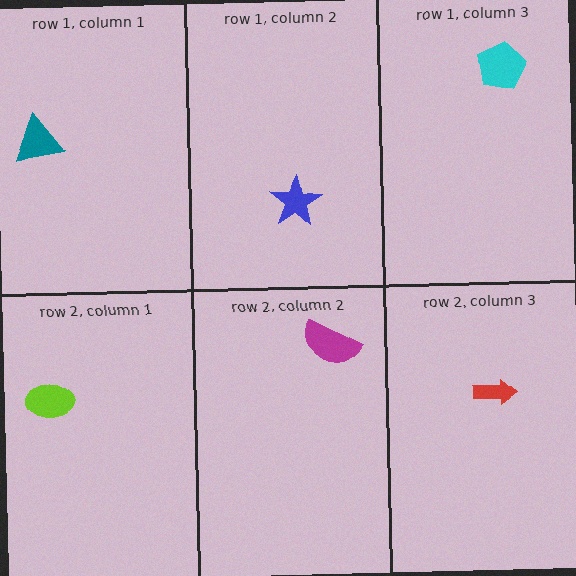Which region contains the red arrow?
The row 2, column 3 region.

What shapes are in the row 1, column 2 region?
The blue star.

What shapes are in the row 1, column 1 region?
The teal triangle.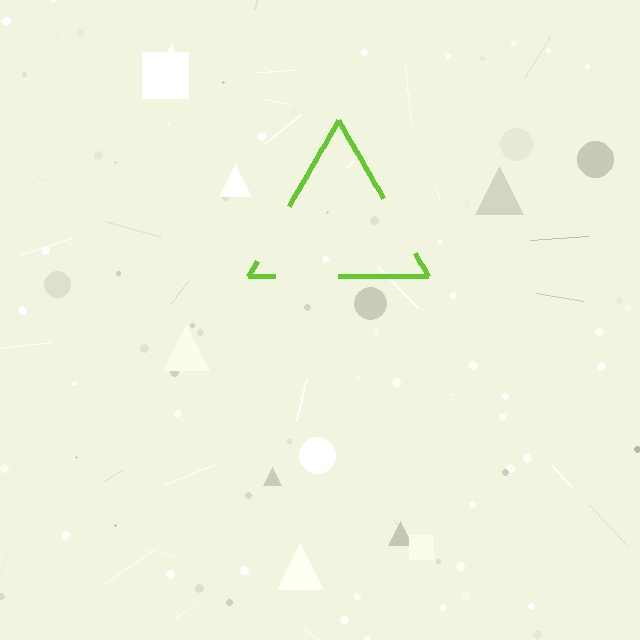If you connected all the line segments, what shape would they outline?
They would outline a triangle.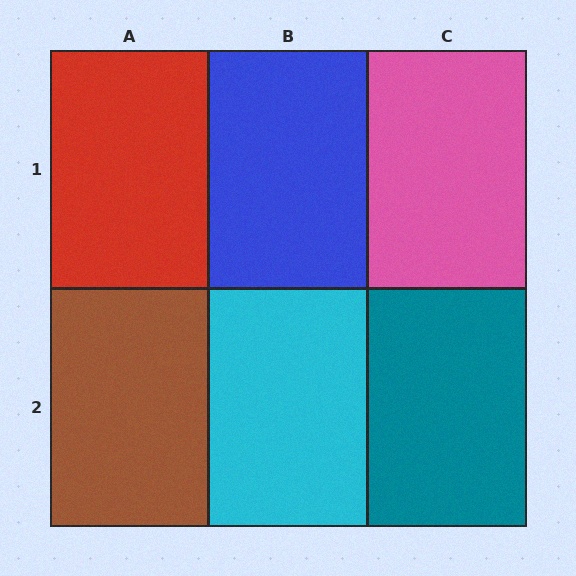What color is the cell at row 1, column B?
Blue.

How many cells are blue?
1 cell is blue.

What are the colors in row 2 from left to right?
Brown, cyan, teal.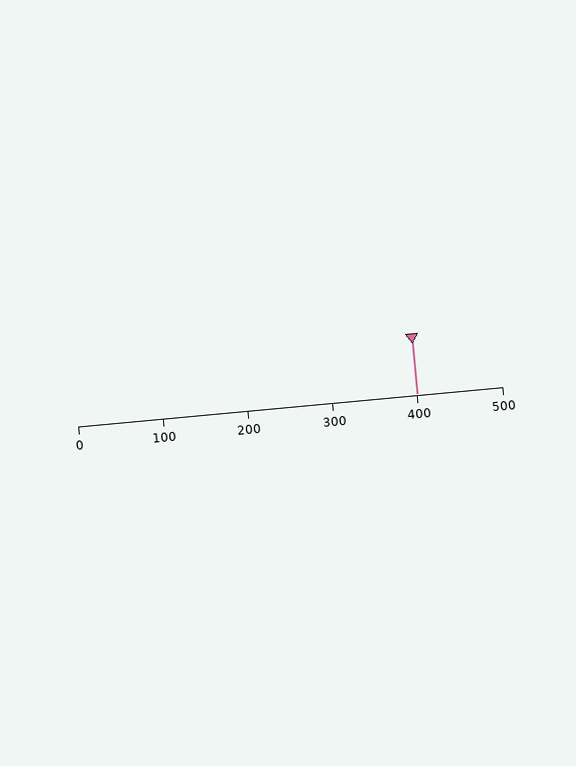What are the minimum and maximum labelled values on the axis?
The axis runs from 0 to 500.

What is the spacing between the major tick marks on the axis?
The major ticks are spaced 100 apart.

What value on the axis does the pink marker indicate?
The marker indicates approximately 400.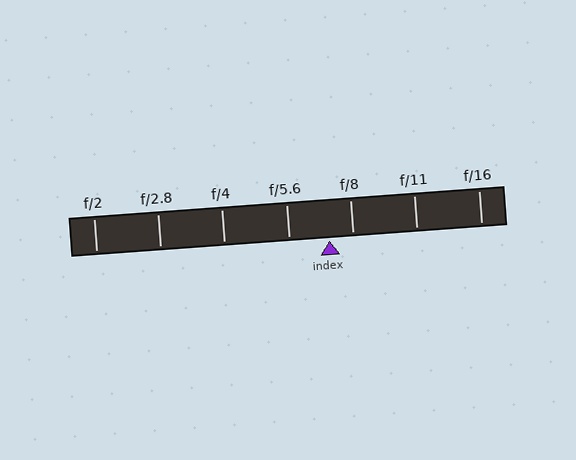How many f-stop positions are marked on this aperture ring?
There are 7 f-stop positions marked.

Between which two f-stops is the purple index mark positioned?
The index mark is between f/5.6 and f/8.